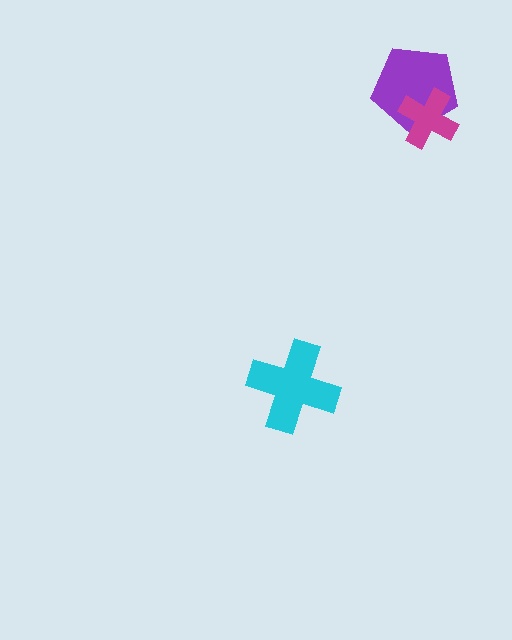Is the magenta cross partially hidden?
No, no other shape covers it.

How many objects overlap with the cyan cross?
0 objects overlap with the cyan cross.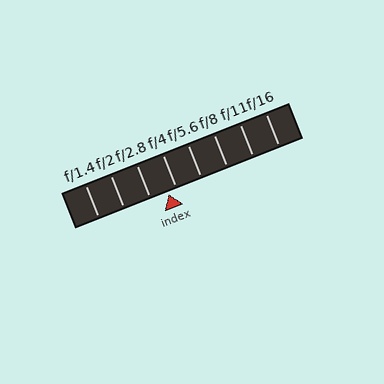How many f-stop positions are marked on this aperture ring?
There are 8 f-stop positions marked.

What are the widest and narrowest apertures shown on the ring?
The widest aperture shown is f/1.4 and the narrowest is f/16.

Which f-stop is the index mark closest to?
The index mark is closest to f/4.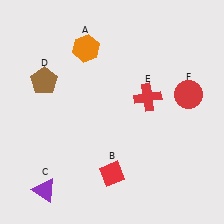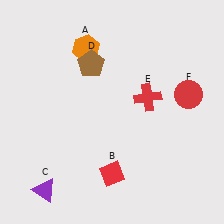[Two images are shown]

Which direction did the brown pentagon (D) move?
The brown pentagon (D) moved right.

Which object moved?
The brown pentagon (D) moved right.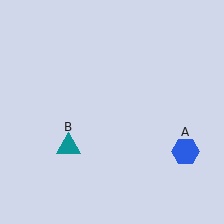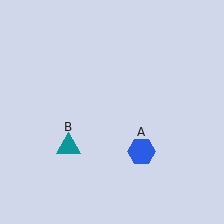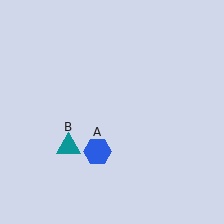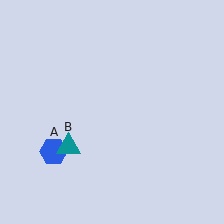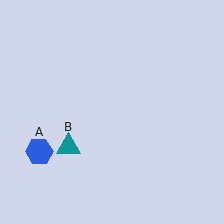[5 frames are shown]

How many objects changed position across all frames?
1 object changed position: blue hexagon (object A).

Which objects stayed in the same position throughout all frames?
Teal triangle (object B) remained stationary.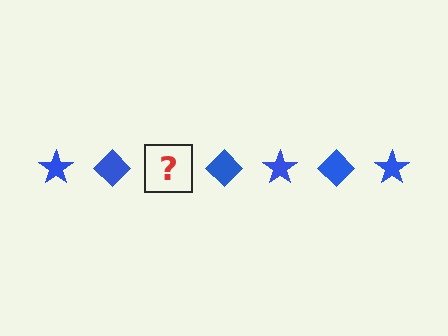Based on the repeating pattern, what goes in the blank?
The blank should be a blue star.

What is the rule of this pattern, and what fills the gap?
The rule is that the pattern cycles through star, diamond shapes in blue. The gap should be filled with a blue star.